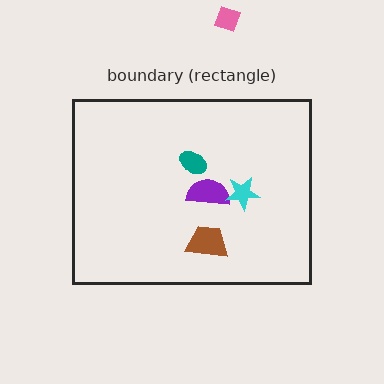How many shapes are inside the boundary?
4 inside, 1 outside.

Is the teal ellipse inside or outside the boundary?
Inside.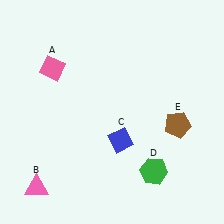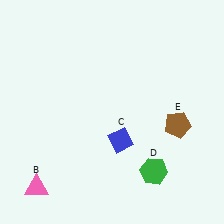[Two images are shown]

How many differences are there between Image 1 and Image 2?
There is 1 difference between the two images.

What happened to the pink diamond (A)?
The pink diamond (A) was removed in Image 2. It was in the top-left area of Image 1.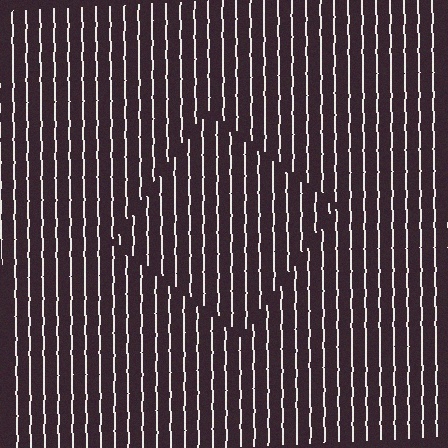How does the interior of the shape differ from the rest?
The interior of the shape contains the same grating, shifted by half a period — the contour is defined by the phase discontinuity where line-ends from the inner and outer gratings abut.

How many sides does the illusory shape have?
4 sides — the line-ends trace a square.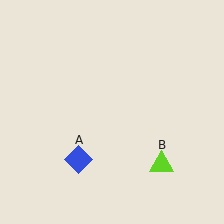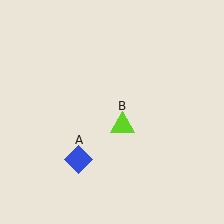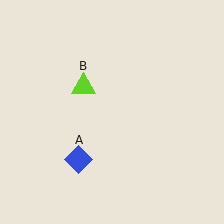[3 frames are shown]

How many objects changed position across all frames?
1 object changed position: lime triangle (object B).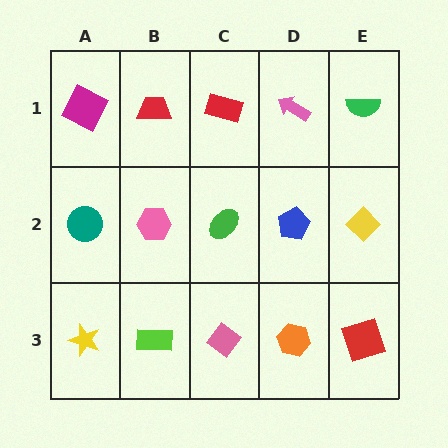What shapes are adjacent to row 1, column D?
A blue pentagon (row 2, column D), a red rectangle (row 1, column C), a green semicircle (row 1, column E).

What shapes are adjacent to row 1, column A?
A teal circle (row 2, column A), a red trapezoid (row 1, column B).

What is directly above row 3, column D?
A blue pentagon.